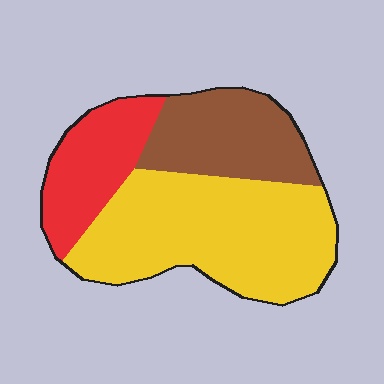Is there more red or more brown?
Brown.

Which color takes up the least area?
Red, at roughly 20%.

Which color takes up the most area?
Yellow, at roughly 55%.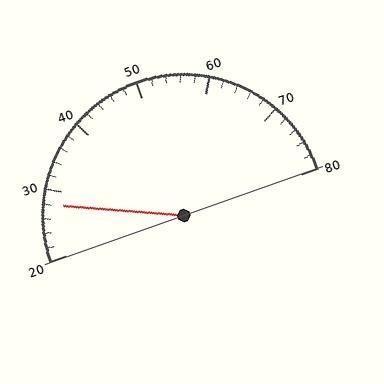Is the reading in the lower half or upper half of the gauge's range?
The reading is in the lower half of the range (20 to 80).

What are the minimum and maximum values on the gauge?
The gauge ranges from 20 to 80.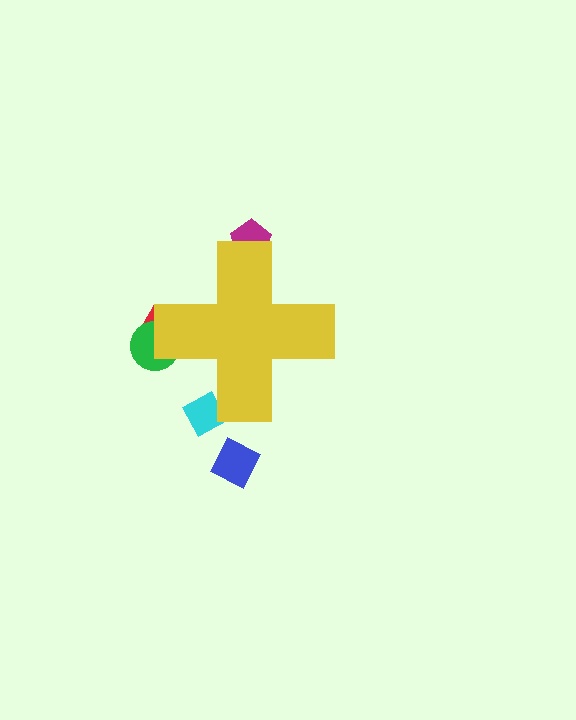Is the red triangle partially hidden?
Yes, the red triangle is partially hidden behind the yellow cross.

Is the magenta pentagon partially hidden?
Yes, the magenta pentagon is partially hidden behind the yellow cross.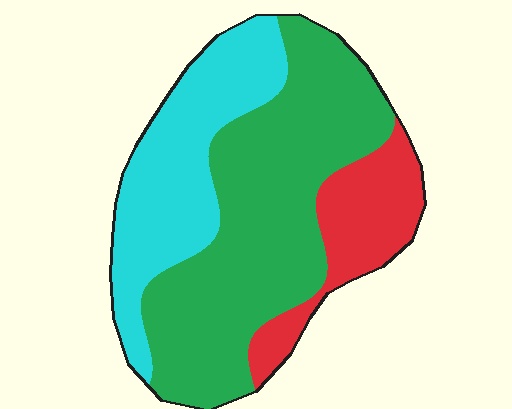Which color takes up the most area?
Green, at roughly 55%.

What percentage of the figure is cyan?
Cyan covers about 30% of the figure.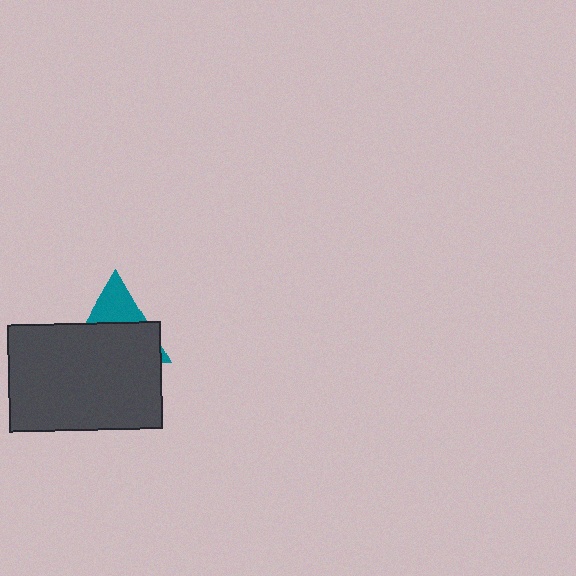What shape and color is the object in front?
The object in front is a dark gray rectangle.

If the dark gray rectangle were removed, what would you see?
You would see the complete teal triangle.